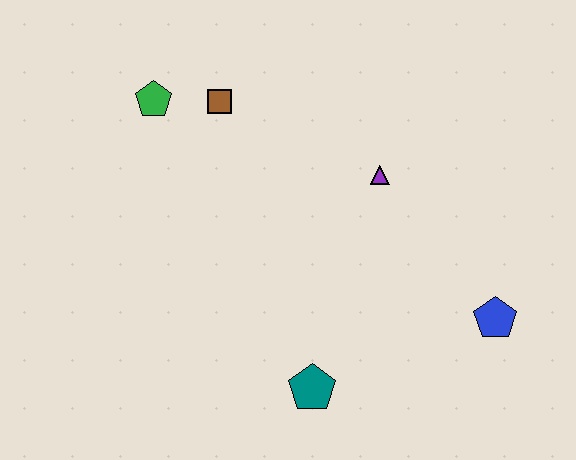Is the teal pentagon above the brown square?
No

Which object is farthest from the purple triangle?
The green pentagon is farthest from the purple triangle.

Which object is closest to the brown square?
The green pentagon is closest to the brown square.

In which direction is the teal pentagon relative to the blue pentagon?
The teal pentagon is to the left of the blue pentagon.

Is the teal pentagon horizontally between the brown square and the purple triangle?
Yes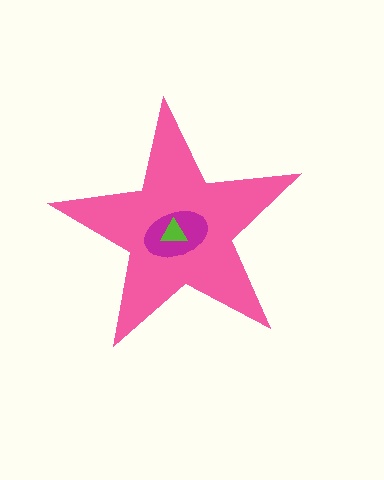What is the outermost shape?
The pink star.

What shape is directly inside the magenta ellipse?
The lime triangle.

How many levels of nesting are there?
3.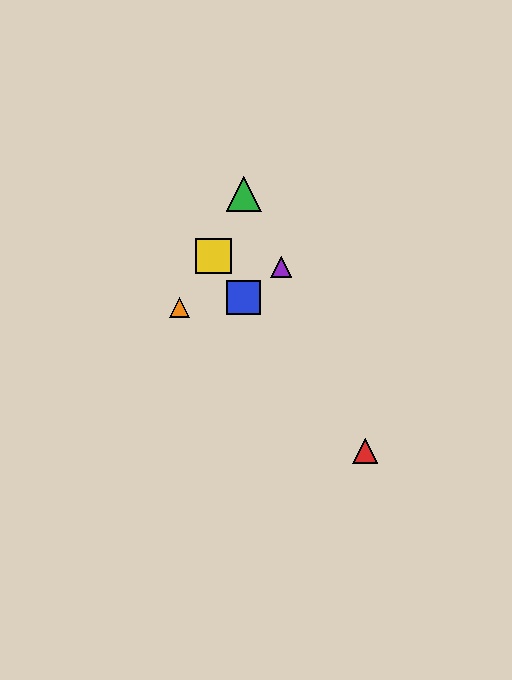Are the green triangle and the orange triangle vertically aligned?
No, the green triangle is at x≈244 and the orange triangle is at x≈179.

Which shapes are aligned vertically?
The blue square, the green triangle are aligned vertically.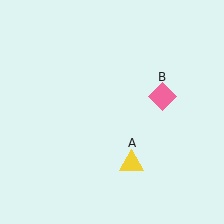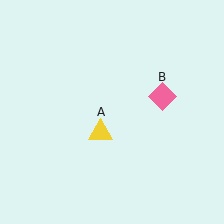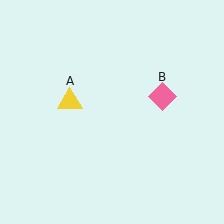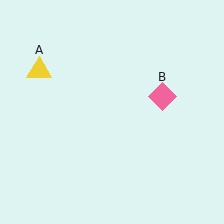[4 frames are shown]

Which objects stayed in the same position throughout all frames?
Pink diamond (object B) remained stationary.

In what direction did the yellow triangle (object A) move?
The yellow triangle (object A) moved up and to the left.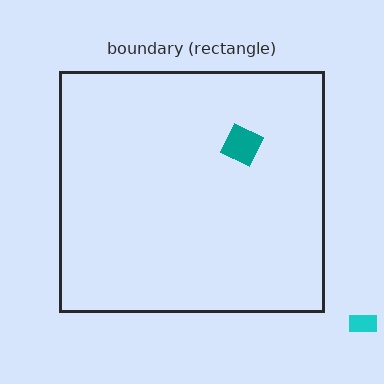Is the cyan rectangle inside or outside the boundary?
Outside.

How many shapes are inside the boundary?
1 inside, 1 outside.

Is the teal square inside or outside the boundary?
Inside.